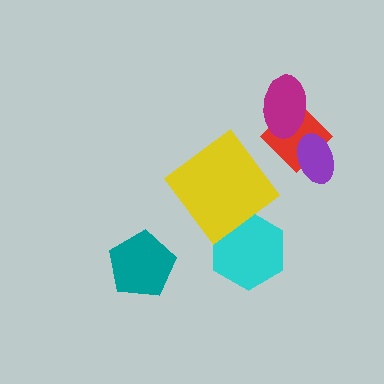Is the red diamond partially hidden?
Yes, it is partially covered by another shape.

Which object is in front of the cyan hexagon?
The yellow diamond is in front of the cyan hexagon.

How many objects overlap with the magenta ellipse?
1 object overlaps with the magenta ellipse.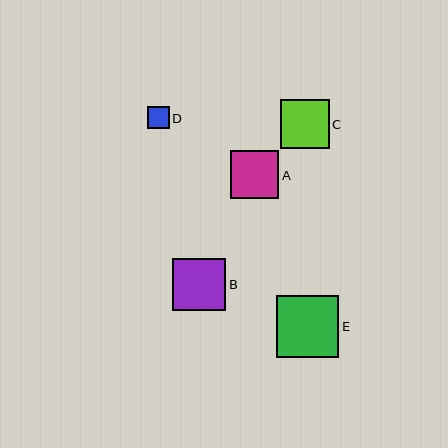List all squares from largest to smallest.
From largest to smallest: E, B, C, A, D.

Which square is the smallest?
Square D is the smallest with a size of approximately 22 pixels.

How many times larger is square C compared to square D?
Square C is approximately 2.2 times the size of square D.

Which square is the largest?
Square E is the largest with a size of approximately 62 pixels.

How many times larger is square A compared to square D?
Square A is approximately 2.2 times the size of square D.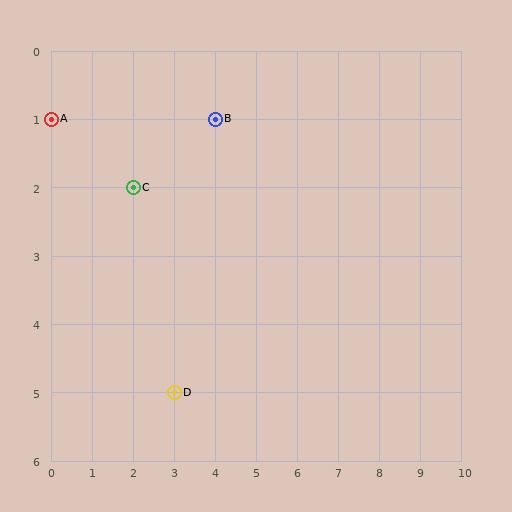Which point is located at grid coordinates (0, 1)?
Point A is at (0, 1).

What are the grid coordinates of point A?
Point A is at grid coordinates (0, 1).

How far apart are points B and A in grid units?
Points B and A are 4 columns apart.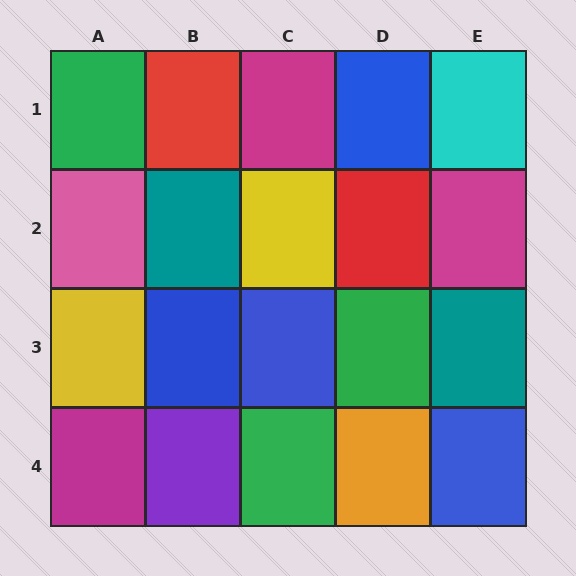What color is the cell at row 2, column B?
Teal.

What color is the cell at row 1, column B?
Red.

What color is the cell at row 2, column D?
Red.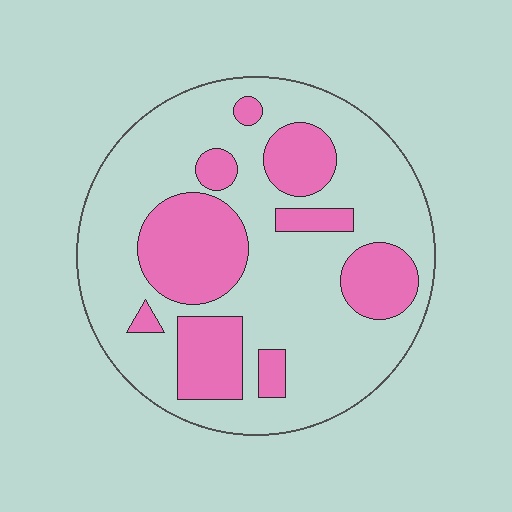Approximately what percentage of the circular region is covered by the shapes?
Approximately 30%.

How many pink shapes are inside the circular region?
9.